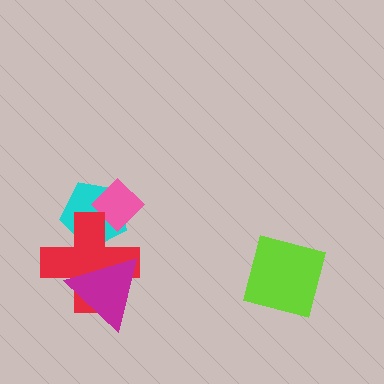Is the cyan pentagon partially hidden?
Yes, it is partially covered by another shape.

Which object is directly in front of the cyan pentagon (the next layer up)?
The pink diamond is directly in front of the cyan pentagon.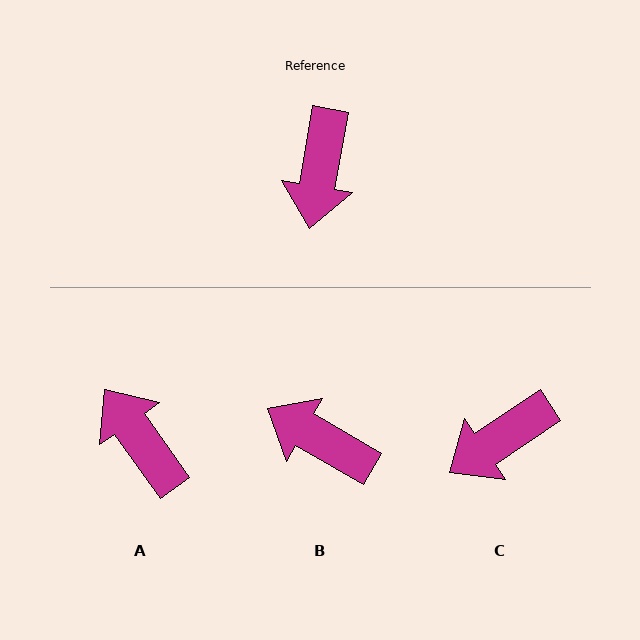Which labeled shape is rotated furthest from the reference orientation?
A, about 135 degrees away.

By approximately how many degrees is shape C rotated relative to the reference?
Approximately 46 degrees clockwise.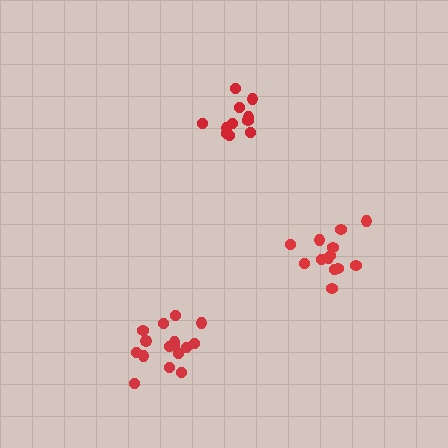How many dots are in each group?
Group 1: 16 dots, Group 2: 13 dots, Group 3: 11 dots (40 total).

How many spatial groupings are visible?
There are 3 spatial groupings.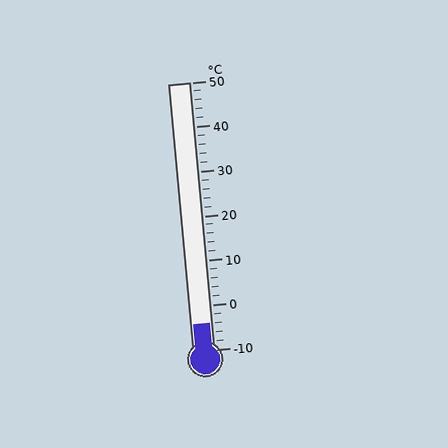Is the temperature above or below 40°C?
The temperature is below 40°C.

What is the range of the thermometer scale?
The thermometer scale ranges from -10°C to 50°C.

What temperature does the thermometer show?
The thermometer shows approximately -4°C.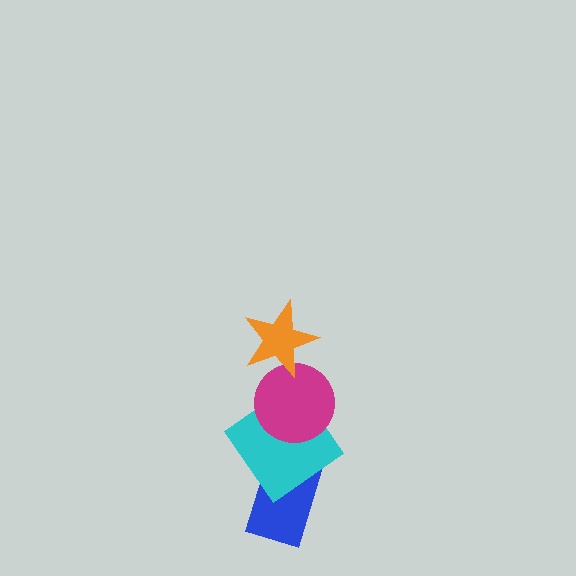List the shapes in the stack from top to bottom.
From top to bottom: the orange star, the magenta circle, the cyan diamond, the blue rectangle.